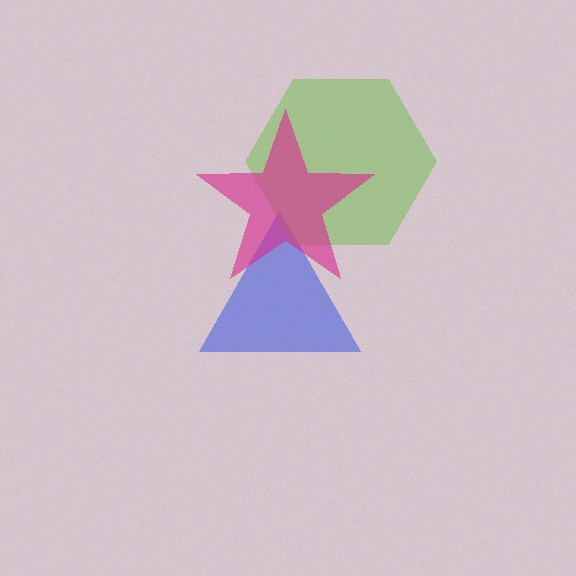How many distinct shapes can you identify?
There are 3 distinct shapes: a blue triangle, a lime hexagon, a magenta star.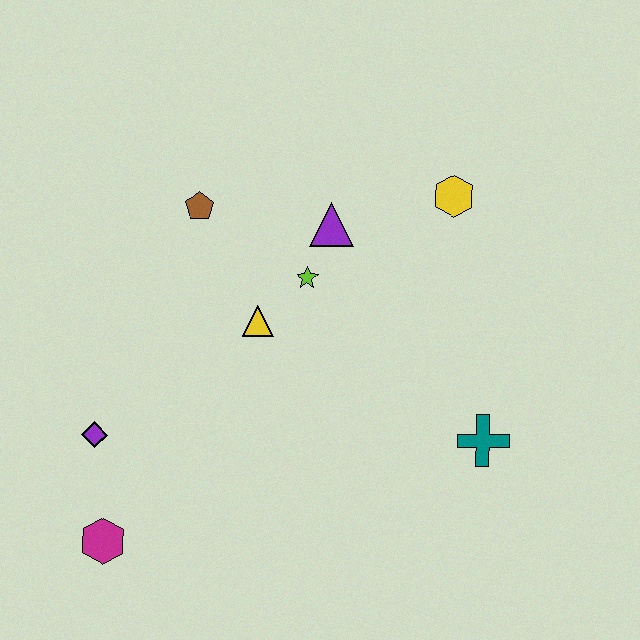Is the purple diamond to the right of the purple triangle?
No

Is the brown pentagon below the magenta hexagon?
No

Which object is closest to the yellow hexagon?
The purple triangle is closest to the yellow hexagon.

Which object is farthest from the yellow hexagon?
The magenta hexagon is farthest from the yellow hexagon.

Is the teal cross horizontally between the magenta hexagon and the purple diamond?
No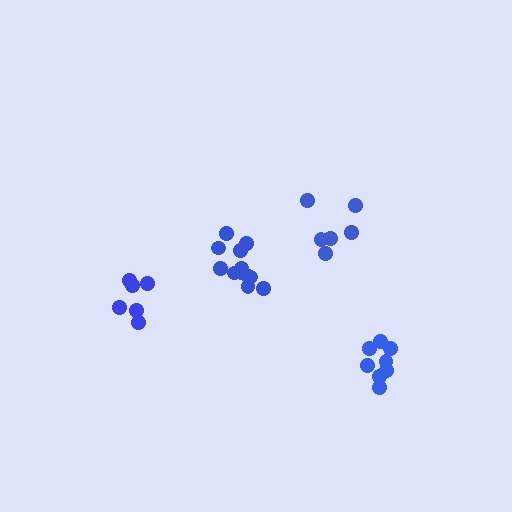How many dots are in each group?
Group 1: 6 dots, Group 2: 12 dots, Group 3: 8 dots, Group 4: 6 dots (32 total).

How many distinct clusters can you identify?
There are 4 distinct clusters.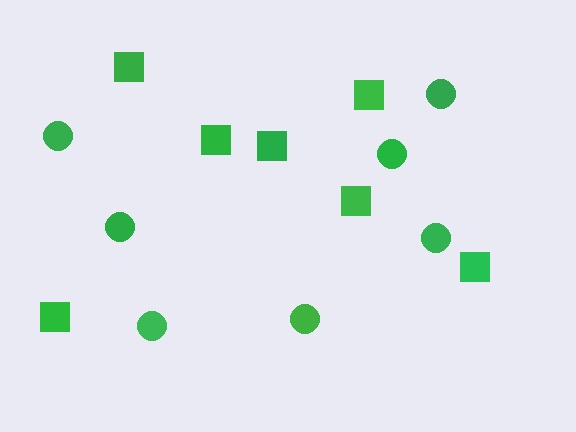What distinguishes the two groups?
There are 2 groups: one group of squares (7) and one group of circles (7).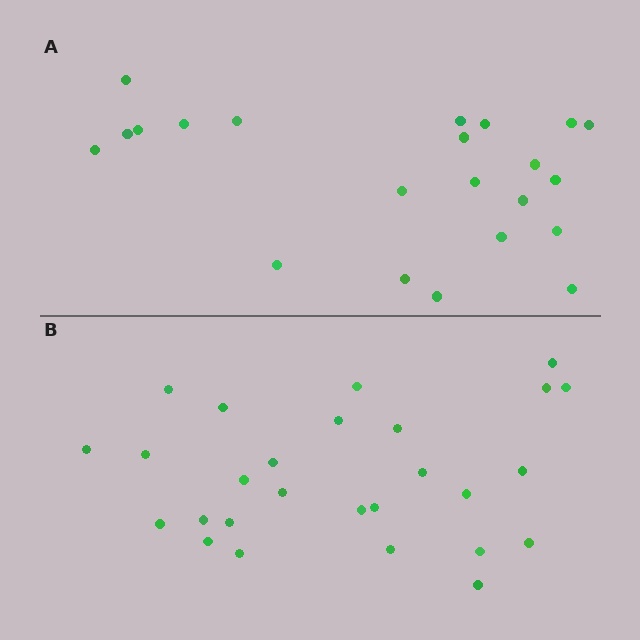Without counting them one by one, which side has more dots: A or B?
Region B (the bottom region) has more dots.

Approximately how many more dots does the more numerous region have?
Region B has about 5 more dots than region A.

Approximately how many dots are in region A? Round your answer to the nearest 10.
About 20 dots. (The exact count is 22, which rounds to 20.)